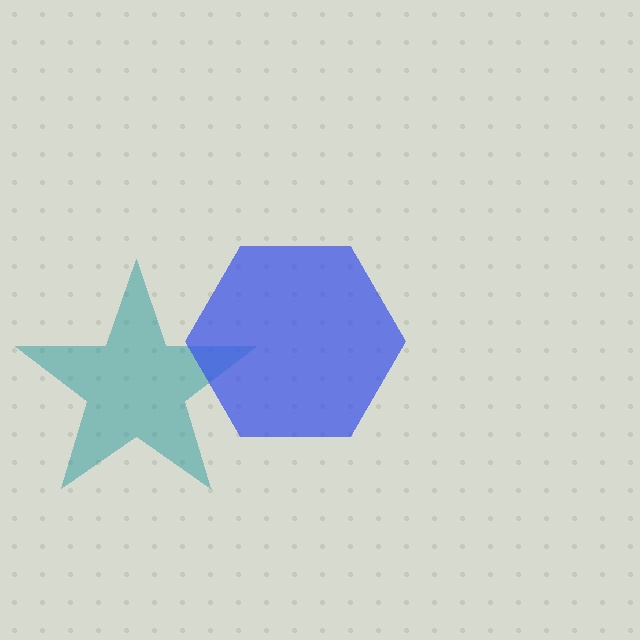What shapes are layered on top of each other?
The layered shapes are: a teal star, a blue hexagon.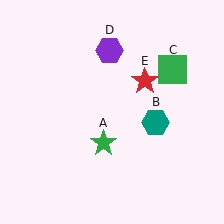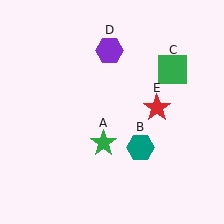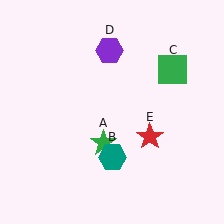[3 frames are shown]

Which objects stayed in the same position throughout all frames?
Green star (object A) and green square (object C) and purple hexagon (object D) remained stationary.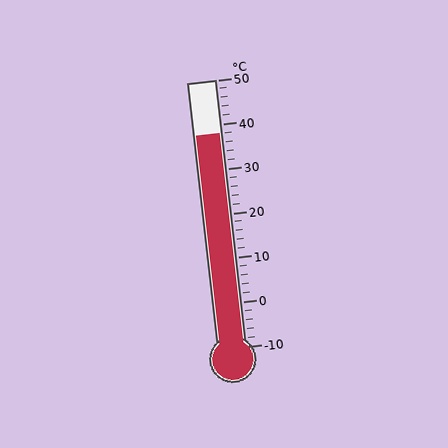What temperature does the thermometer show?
The thermometer shows approximately 38°C.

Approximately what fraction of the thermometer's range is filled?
The thermometer is filled to approximately 80% of its range.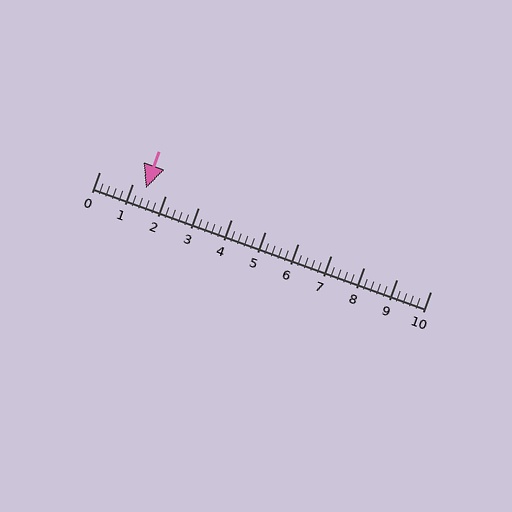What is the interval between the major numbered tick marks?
The major tick marks are spaced 1 units apart.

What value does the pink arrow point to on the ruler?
The pink arrow points to approximately 1.4.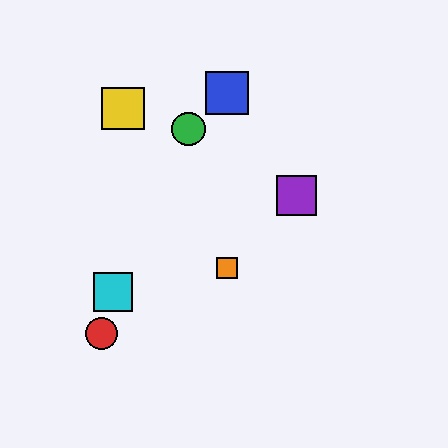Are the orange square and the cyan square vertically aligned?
No, the orange square is at x≈227 and the cyan square is at x≈113.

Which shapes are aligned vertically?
The blue square, the orange square are aligned vertically.